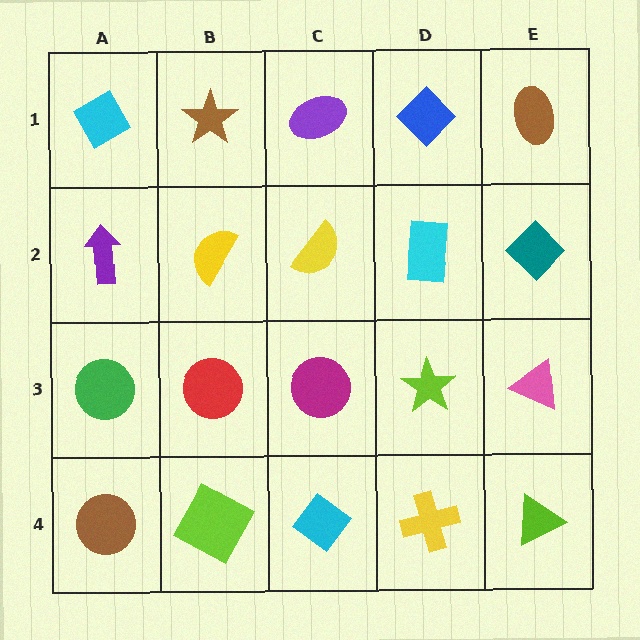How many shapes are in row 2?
5 shapes.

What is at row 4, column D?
A yellow cross.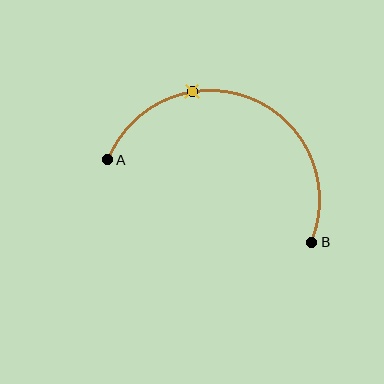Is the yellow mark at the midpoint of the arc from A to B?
No. The yellow mark lies on the arc but is closer to endpoint A. The arc midpoint would be at the point on the curve equidistant along the arc from both A and B.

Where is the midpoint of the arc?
The arc midpoint is the point on the curve farthest from the straight line joining A and B. It sits above that line.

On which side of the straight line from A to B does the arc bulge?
The arc bulges above the straight line connecting A and B.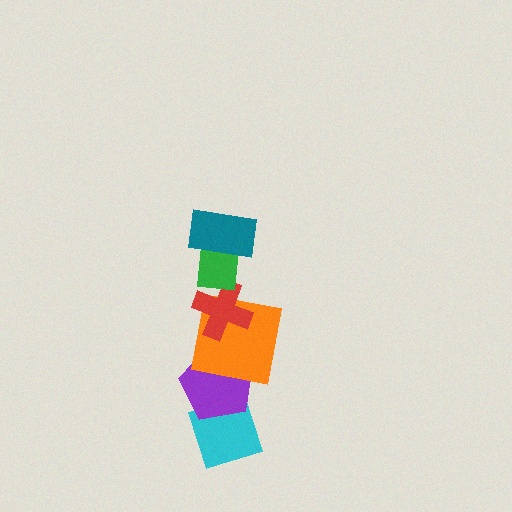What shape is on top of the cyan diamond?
The purple pentagon is on top of the cyan diamond.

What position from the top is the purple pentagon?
The purple pentagon is 5th from the top.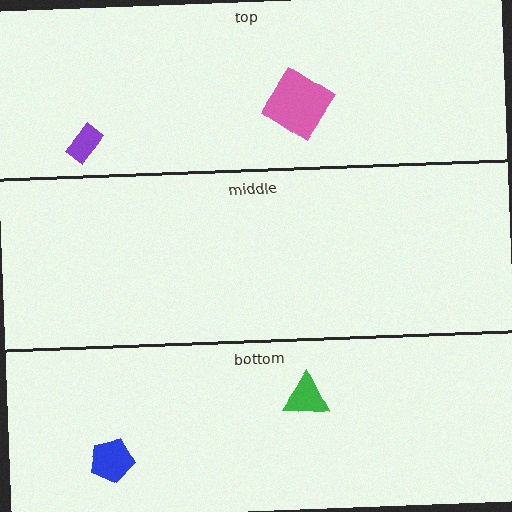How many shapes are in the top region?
2.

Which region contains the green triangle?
The bottom region.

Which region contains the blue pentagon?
The bottom region.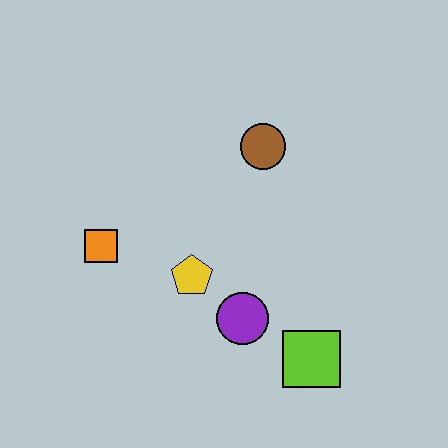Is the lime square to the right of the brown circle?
Yes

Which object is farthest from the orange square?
The lime square is farthest from the orange square.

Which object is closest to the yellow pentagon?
The purple circle is closest to the yellow pentagon.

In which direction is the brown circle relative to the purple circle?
The brown circle is above the purple circle.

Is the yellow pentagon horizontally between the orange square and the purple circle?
Yes